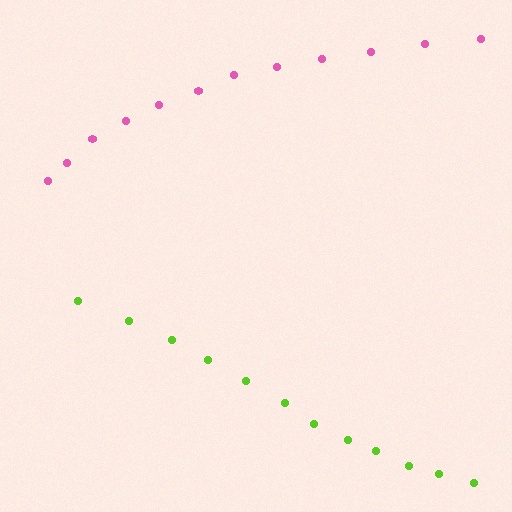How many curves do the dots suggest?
There are 2 distinct paths.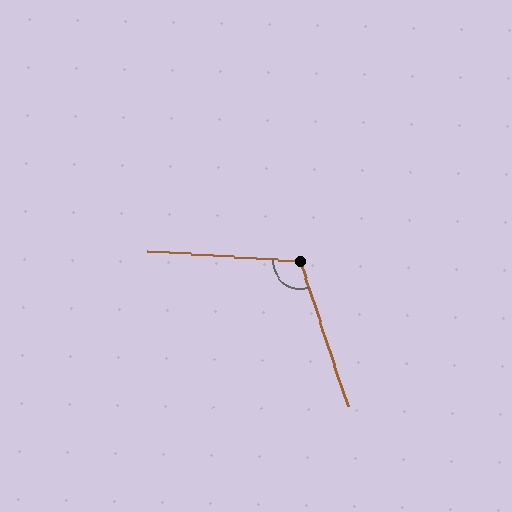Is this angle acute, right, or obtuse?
It is obtuse.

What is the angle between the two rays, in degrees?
Approximately 112 degrees.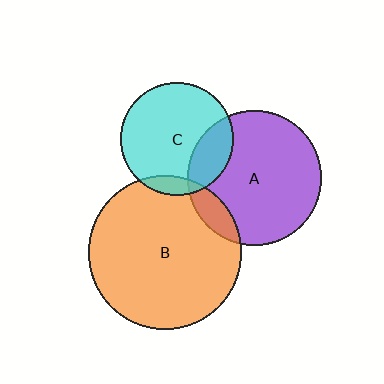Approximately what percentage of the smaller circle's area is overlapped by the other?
Approximately 10%.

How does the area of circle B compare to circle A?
Approximately 1.3 times.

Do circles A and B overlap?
Yes.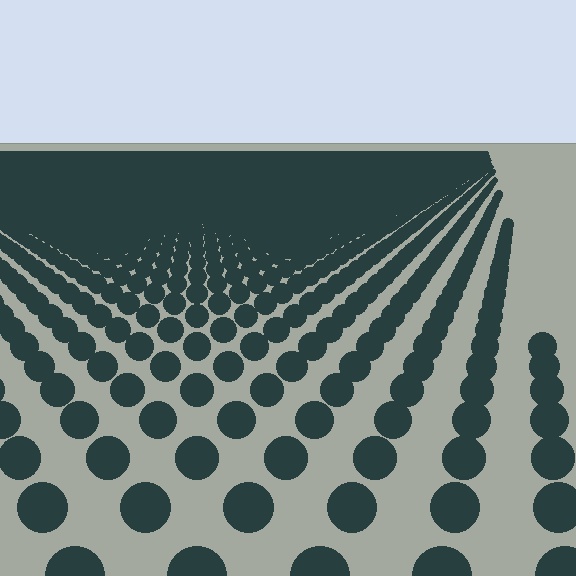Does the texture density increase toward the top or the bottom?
Density increases toward the top.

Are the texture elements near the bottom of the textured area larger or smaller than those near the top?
Larger. Near the bottom, elements are closer to the viewer and appear at a bigger on-screen size.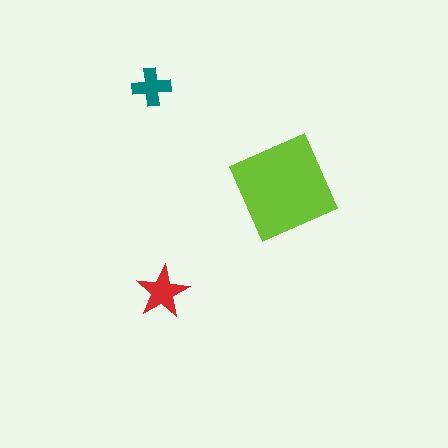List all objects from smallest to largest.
The teal cross, the red star, the lime diamond.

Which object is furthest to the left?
The teal cross is leftmost.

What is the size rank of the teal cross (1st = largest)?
3rd.